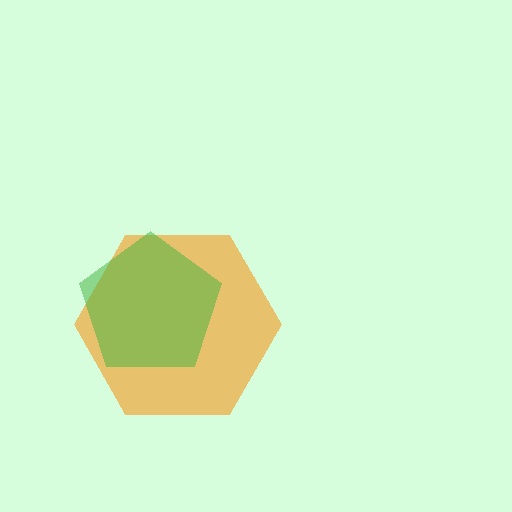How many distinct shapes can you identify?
There are 2 distinct shapes: an orange hexagon, a green pentagon.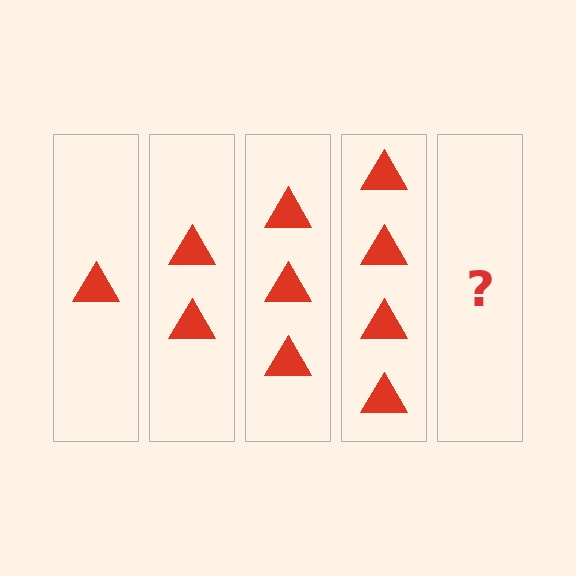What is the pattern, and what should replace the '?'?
The pattern is that each step adds one more triangle. The '?' should be 5 triangles.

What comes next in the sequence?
The next element should be 5 triangles.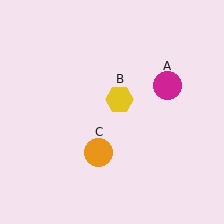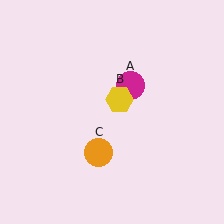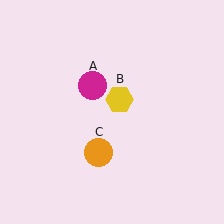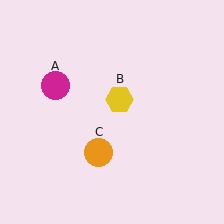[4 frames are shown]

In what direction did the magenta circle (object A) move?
The magenta circle (object A) moved left.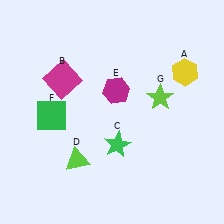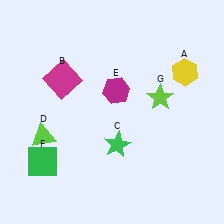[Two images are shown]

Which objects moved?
The objects that moved are: the lime triangle (D), the green square (F).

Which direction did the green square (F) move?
The green square (F) moved down.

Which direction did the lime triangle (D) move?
The lime triangle (D) moved left.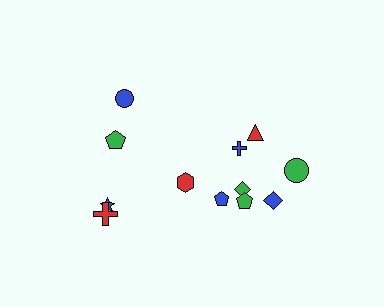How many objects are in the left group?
There are 5 objects.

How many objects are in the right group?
There are 7 objects.